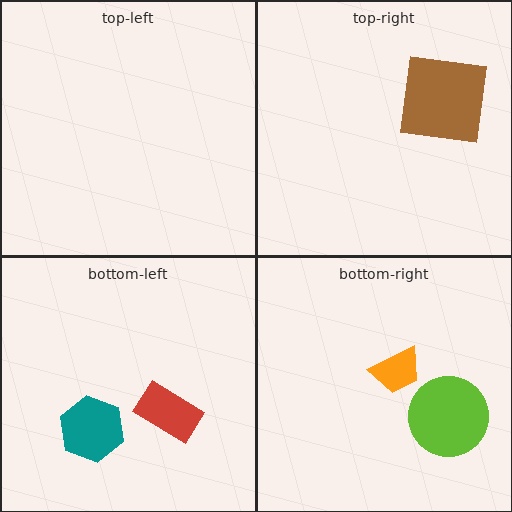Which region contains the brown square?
The top-right region.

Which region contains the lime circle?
The bottom-right region.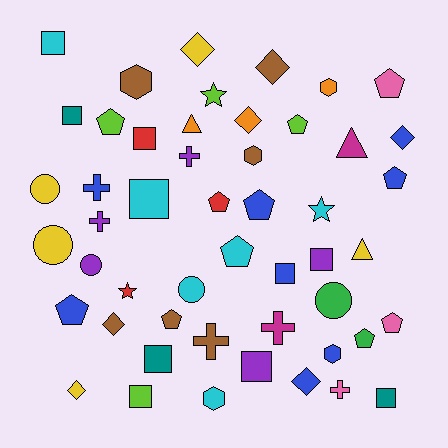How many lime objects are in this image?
There are 4 lime objects.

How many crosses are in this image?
There are 6 crosses.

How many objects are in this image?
There are 50 objects.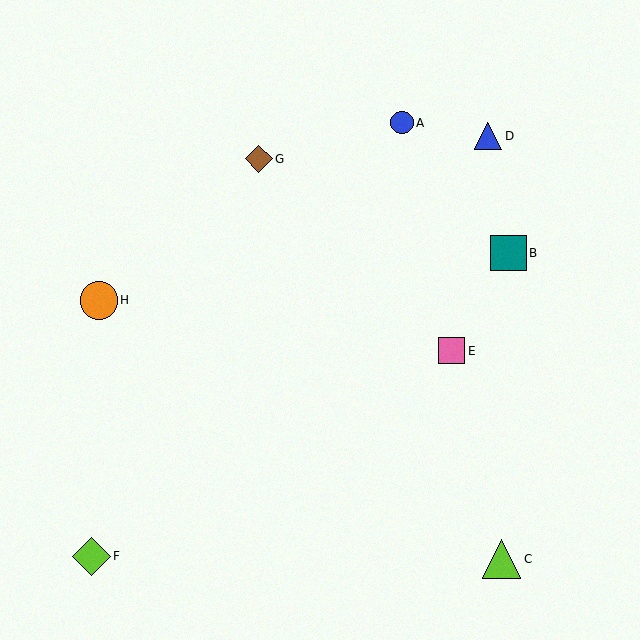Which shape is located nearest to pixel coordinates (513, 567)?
The lime triangle (labeled C) at (502, 559) is nearest to that location.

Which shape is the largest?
The lime triangle (labeled C) is the largest.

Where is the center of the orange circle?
The center of the orange circle is at (99, 300).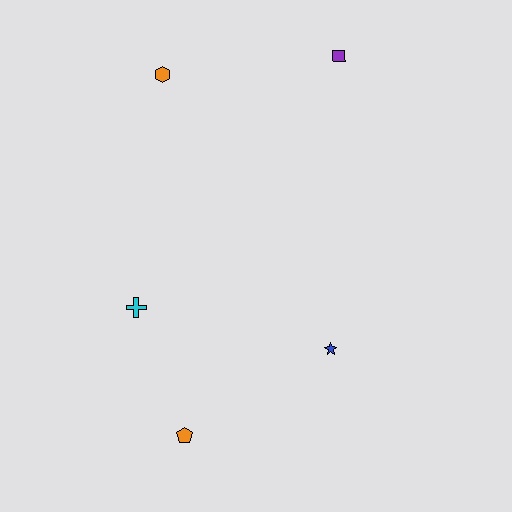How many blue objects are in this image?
There is 1 blue object.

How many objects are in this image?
There are 5 objects.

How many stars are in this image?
There is 1 star.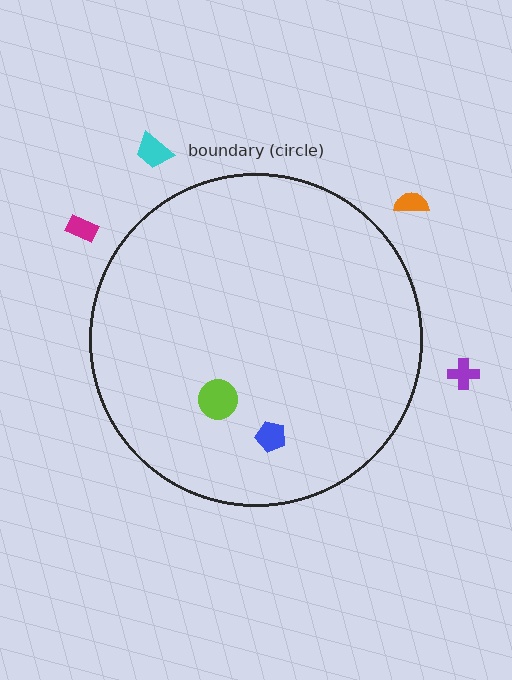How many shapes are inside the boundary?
2 inside, 4 outside.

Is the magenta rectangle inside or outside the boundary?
Outside.